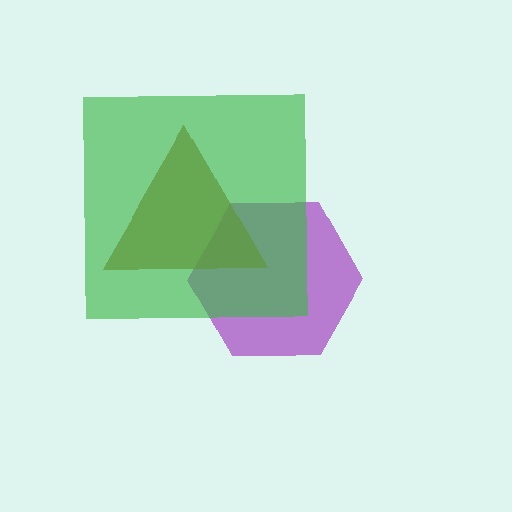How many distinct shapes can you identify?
There are 3 distinct shapes: a purple hexagon, a brown triangle, a green square.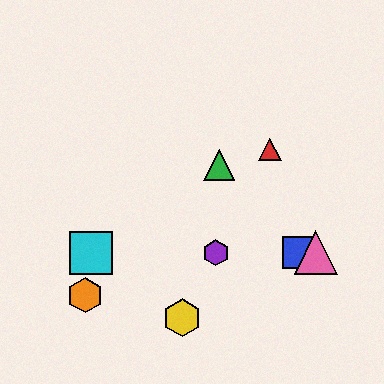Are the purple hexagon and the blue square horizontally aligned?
Yes, both are at y≈253.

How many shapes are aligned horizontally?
4 shapes (the blue square, the purple hexagon, the cyan square, the pink triangle) are aligned horizontally.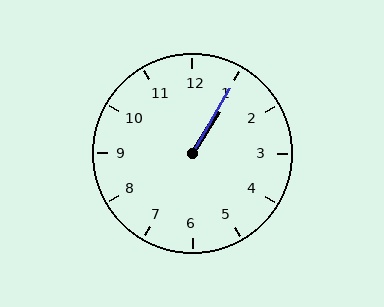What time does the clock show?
1:05.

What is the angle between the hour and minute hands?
Approximately 2 degrees.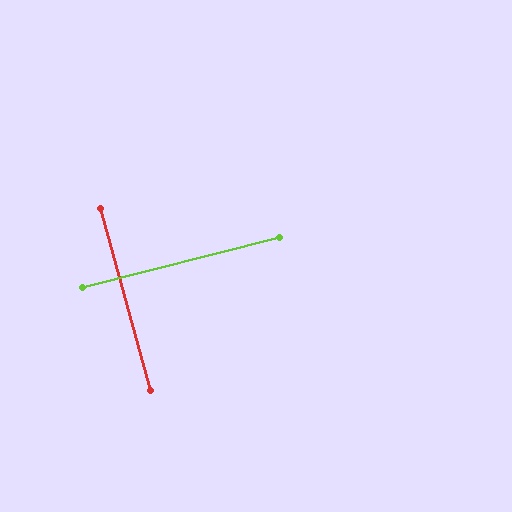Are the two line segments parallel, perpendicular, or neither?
Perpendicular — they meet at approximately 89°.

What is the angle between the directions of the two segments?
Approximately 89 degrees.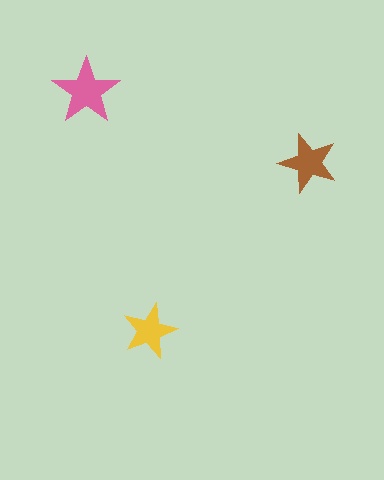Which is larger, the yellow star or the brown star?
The brown one.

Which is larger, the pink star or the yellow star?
The pink one.